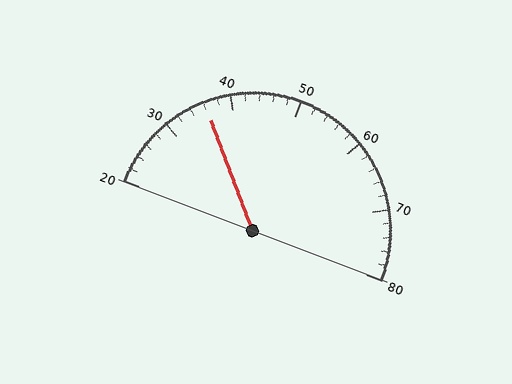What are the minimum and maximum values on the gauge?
The gauge ranges from 20 to 80.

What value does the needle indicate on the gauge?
The needle indicates approximately 36.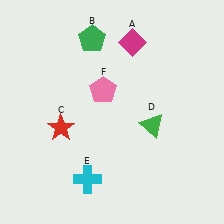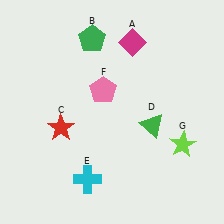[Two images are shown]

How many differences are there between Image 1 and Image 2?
There is 1 difference between the two images.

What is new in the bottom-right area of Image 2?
A lime star (G) was added in the bottom-right area of Image 2.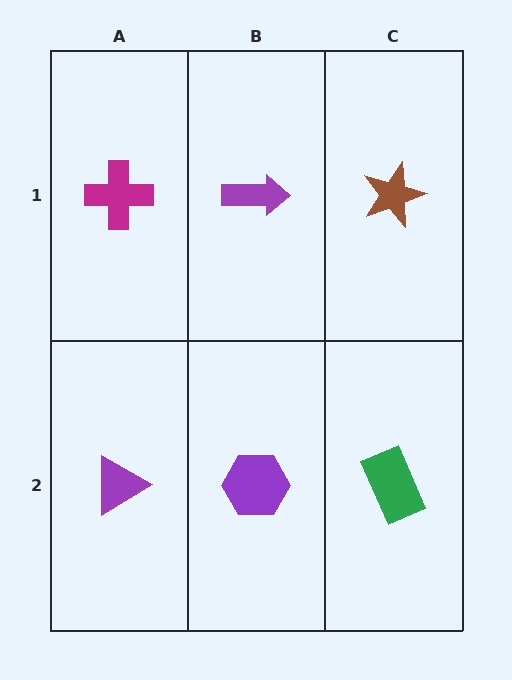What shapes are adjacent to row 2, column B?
A purple arrow (row 1, column B), a purple triangle (row 2, column A), a green rectangle (row 2, column C).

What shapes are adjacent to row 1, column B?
A purple hexagon (row 2, column B), a magenta cross (row 1, column A), a brown star (row 1, column C).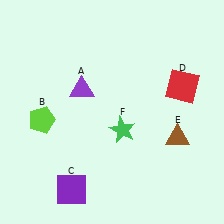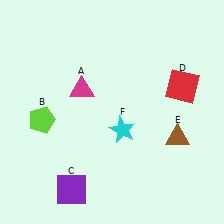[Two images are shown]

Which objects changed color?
A changed from purple to magenta. F changed from green to cyan.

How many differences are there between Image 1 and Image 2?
There are 2 differences between the two images.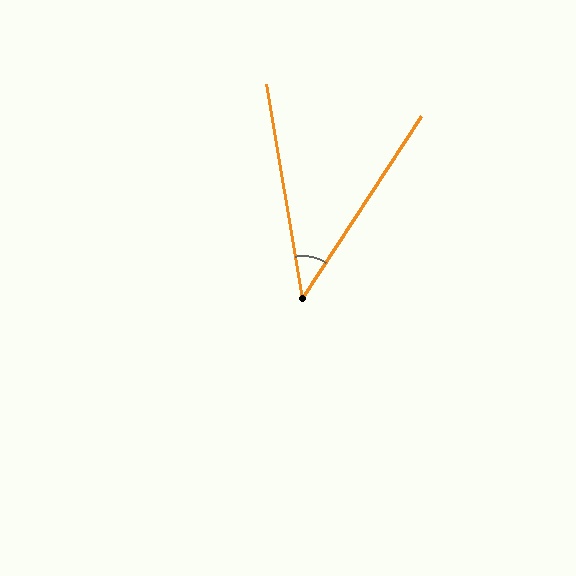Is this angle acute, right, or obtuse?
It is acute.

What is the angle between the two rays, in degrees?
Approximately 43 degrees.